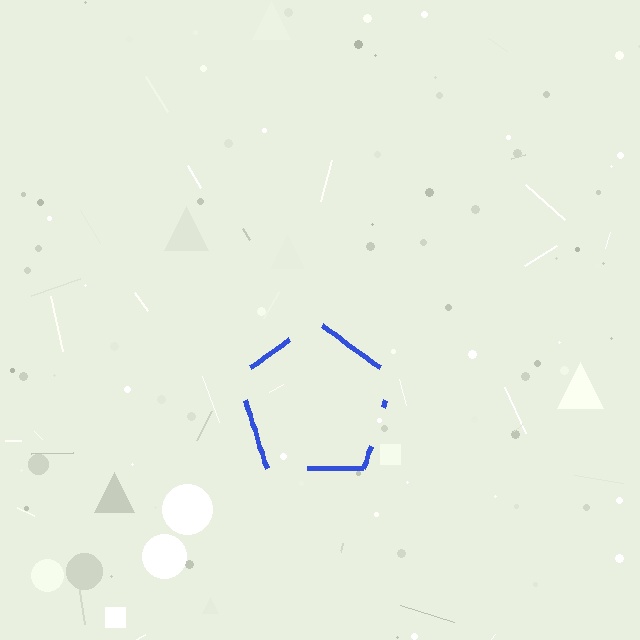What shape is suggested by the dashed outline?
The dashed outline suggests a pentagon.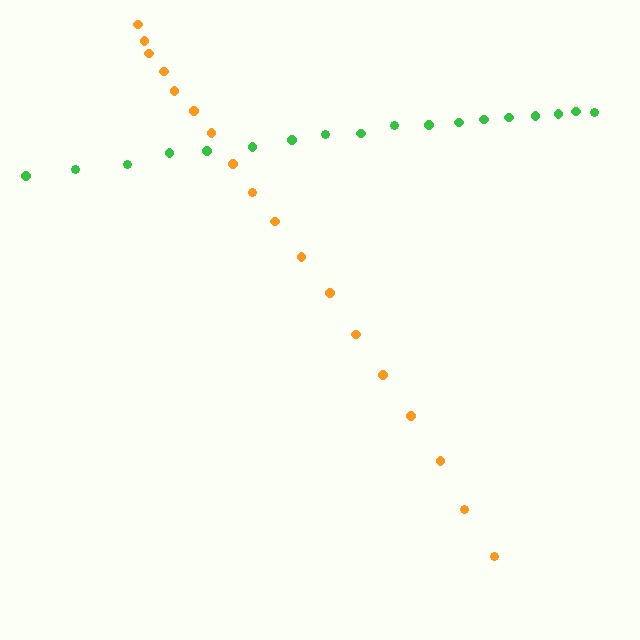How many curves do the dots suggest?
There are 2 distinct paths.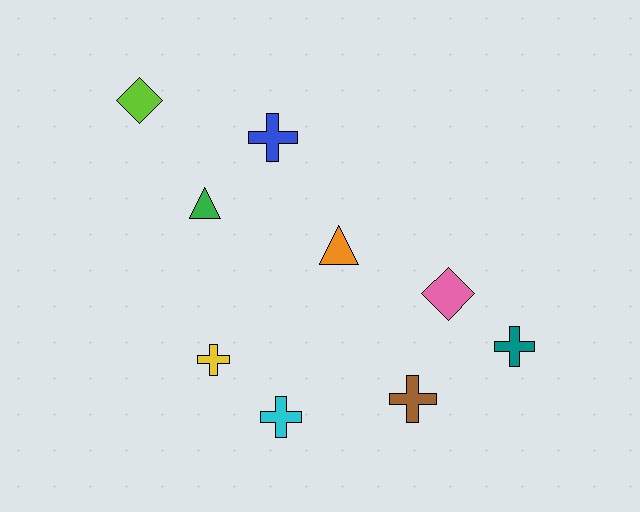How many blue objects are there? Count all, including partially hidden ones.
There is 1 blue object.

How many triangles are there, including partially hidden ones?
There are 2 triangles.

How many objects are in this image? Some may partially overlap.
There are 9 objects.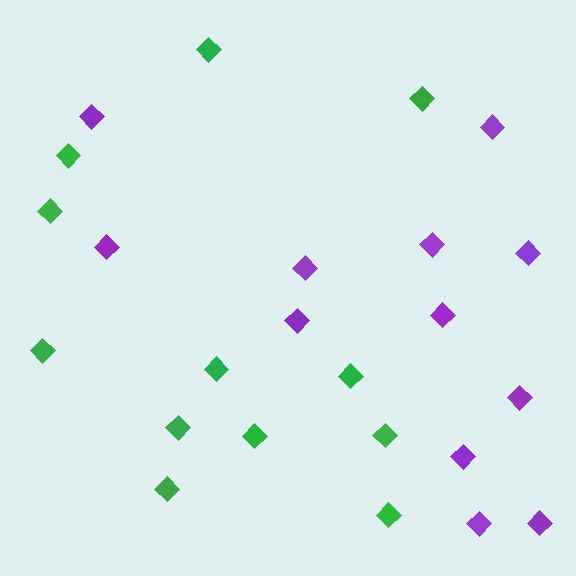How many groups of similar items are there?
There are 2 groups: one group of purple diamonds (12) and one group of green diamonds (12).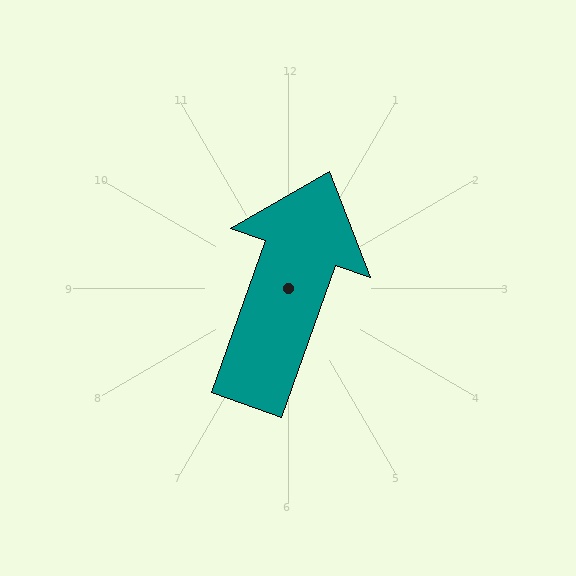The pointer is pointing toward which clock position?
Roughly 1 o'clock.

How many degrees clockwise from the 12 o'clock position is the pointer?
Approximately 20 degrees.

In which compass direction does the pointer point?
North.